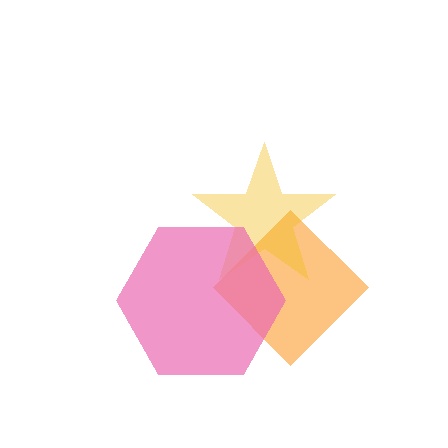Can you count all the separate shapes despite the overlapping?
Yes, there are 3 separate shapes.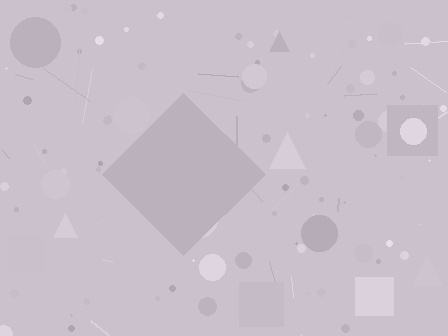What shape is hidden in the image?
A diamond is hidden in the image.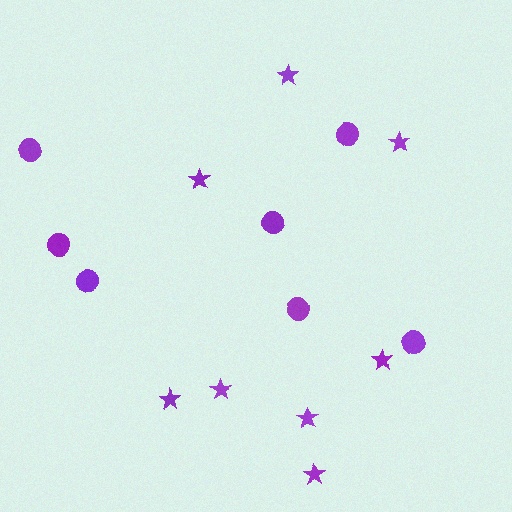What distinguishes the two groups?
There are 2 groups: one group of stars (8) and one group of circles (7).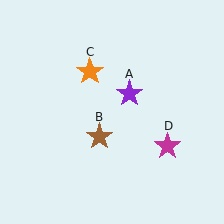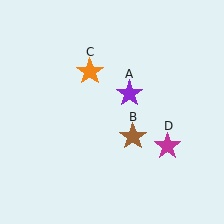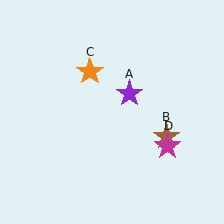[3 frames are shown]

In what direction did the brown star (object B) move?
The brown star (object B) moved right.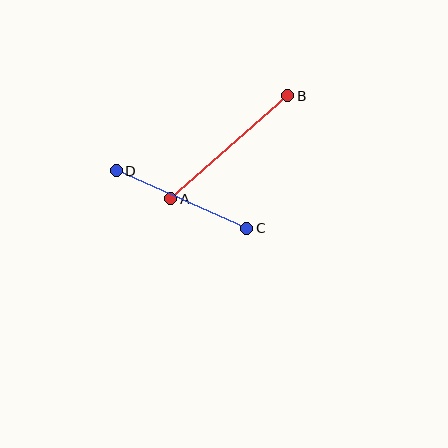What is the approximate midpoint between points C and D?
The midpoint is at approximately (182, 200) pixels.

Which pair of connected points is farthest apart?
Points A and B are farthest apart.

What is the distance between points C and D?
The distance is approximately 143 pixels.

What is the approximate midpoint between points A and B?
The midpoint is at approximately (229, 147) pixels.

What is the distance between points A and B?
The distance is approximately 156 pixels.